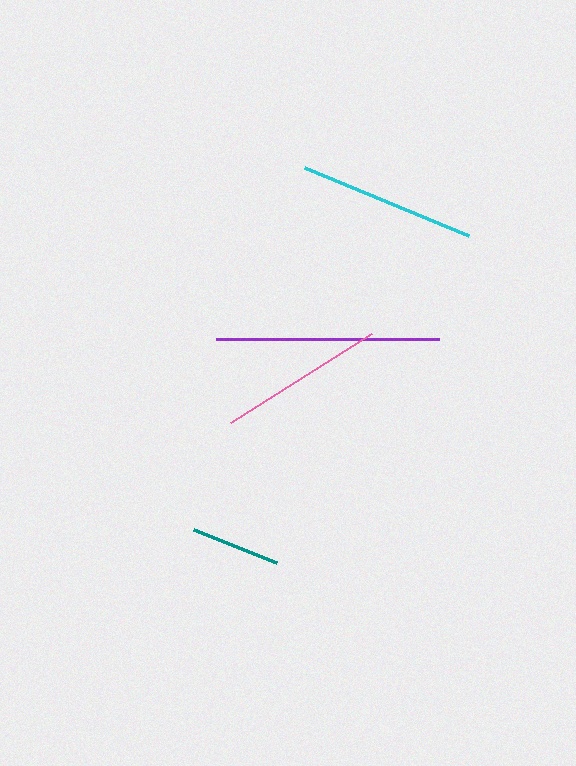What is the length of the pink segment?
The pink segment is approximately 167 pixels long.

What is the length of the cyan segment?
The cyan segment is approximately 178 pixels long.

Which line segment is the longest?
The purple line is the longest at approximately 223 pixels.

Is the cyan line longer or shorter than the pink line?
The cyan line is longer than the pink line.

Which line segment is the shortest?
The teal line is the shortest at approximately 89 pixels.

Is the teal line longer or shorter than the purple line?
The purple line is longer than the teal line.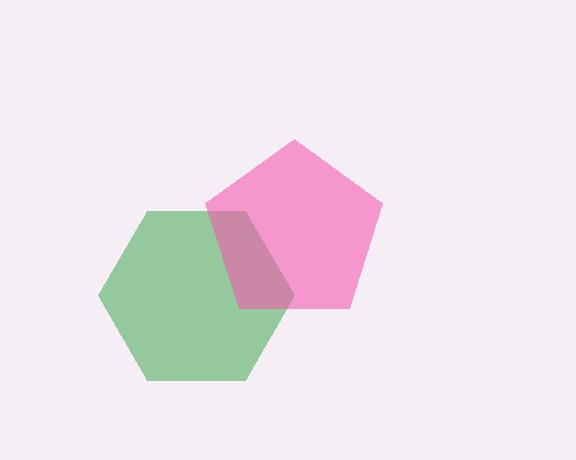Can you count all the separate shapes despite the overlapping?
Yes, there are 2 separate shapes.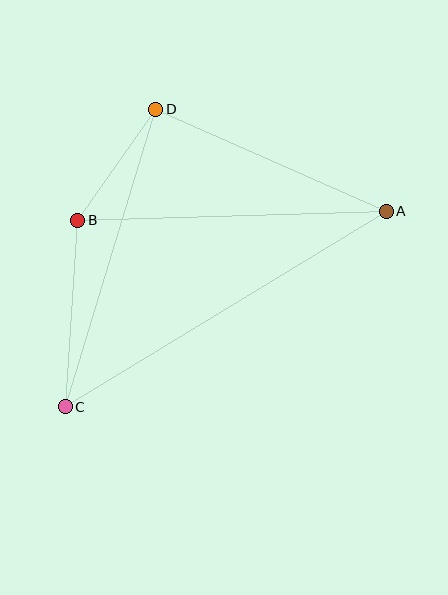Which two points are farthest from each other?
Points A and C are farthest from each other.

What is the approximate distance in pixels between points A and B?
The distance between A and B is approximately 309 pixels.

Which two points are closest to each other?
Points B and D are closest to each other.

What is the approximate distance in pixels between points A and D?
The distance between A and D is approximately 252 pixels.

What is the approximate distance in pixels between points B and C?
The distance between B and C is approximately 186 pixels.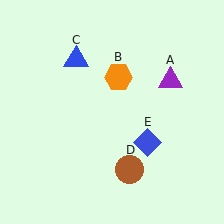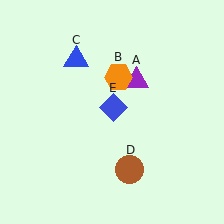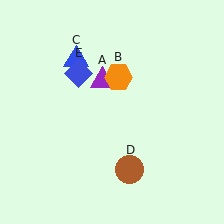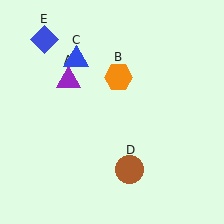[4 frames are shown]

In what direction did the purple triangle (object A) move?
The purple triangle (object A) moved left.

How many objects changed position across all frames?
2 objects changed position: purple triangle (object A), blue diamond (object E).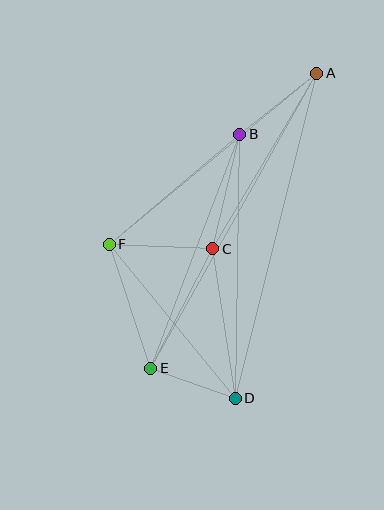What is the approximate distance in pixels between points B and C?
The distance between B and C is approximately 117 pixels.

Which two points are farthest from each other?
Points A and E are farthest from each other.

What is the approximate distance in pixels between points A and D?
The distance between A and D is approximately 335 pixels.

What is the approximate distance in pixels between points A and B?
The distance between A and B is approximately 98 pixels.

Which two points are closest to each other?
Points D and E are closest to each other.